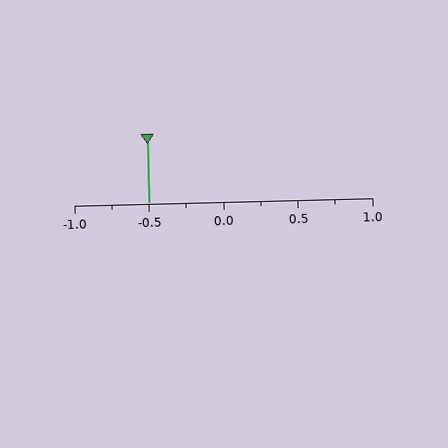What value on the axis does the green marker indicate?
The marker indicates approximately -0.5.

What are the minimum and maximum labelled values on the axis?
The axis runs from -1.0 to 1.0.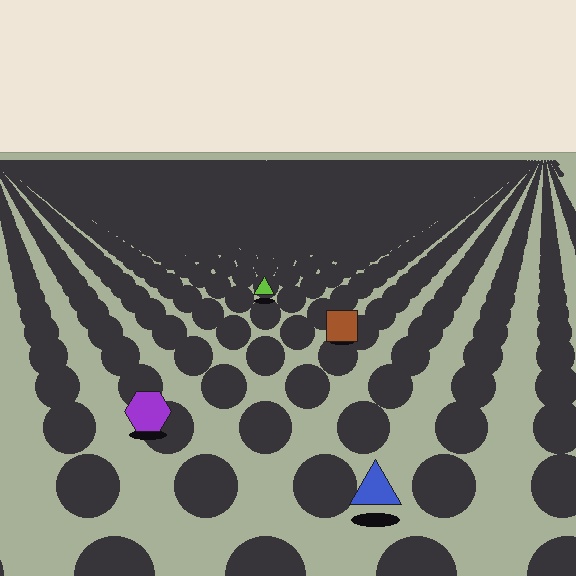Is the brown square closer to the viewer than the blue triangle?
No. The blue triangle is closer — you can tell from the texture gradient: the ground texture is coarser near it.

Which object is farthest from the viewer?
The lime triangle is farthest from the viewer. It appears smaller and the ground texture around it is denser.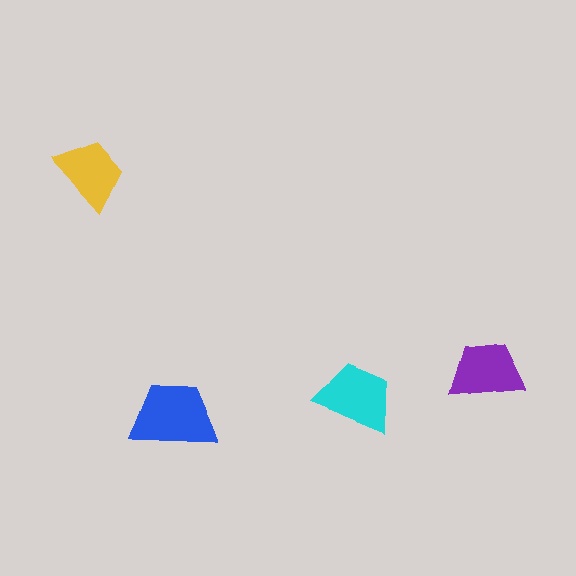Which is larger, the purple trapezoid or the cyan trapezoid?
The cyan one.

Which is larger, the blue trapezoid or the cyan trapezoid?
The blue one.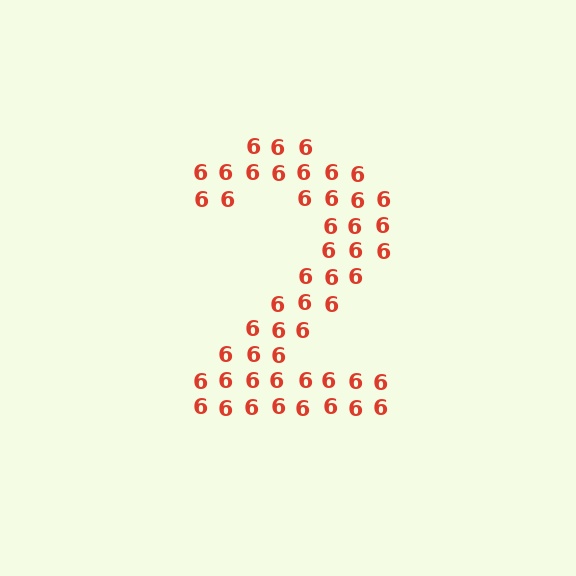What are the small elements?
The small elements are digit 6's.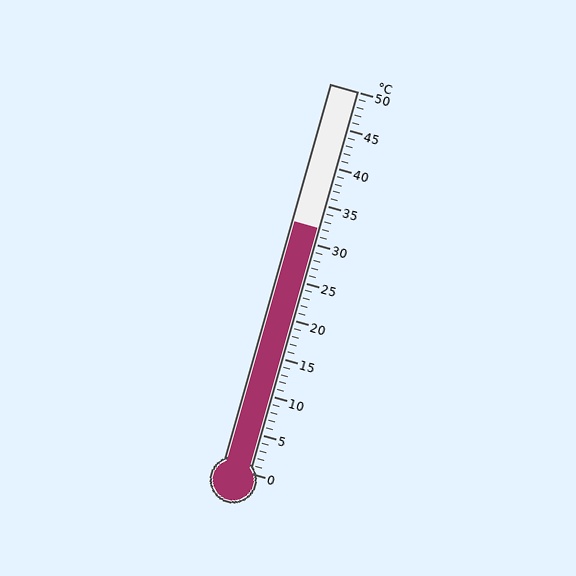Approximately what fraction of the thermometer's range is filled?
The thermometer is filled to approximately 65% of its range.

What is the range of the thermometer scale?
The thermometer scale ranges from 0°C to 50°C.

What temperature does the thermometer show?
The thermometer shows approximately 32°C.